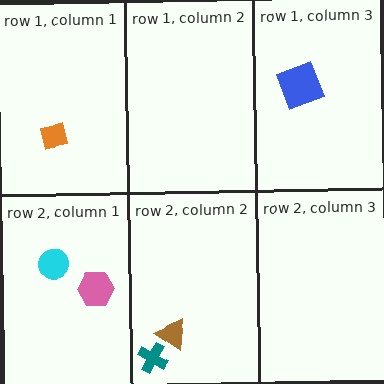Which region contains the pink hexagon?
The row 2, column 1 region.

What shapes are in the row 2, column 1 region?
The cyan circle, the pink hexagon.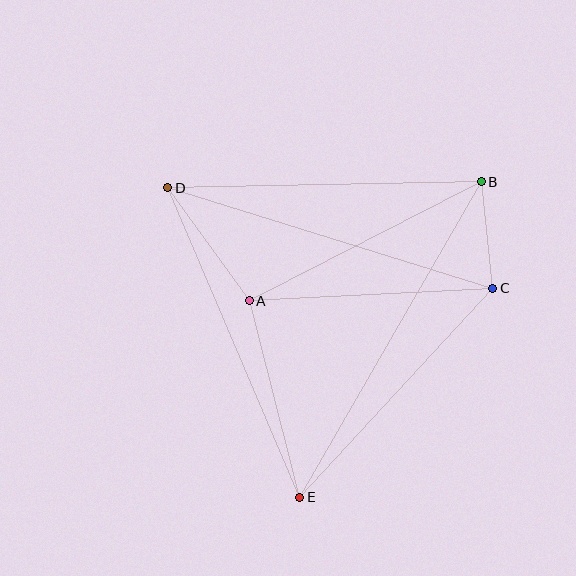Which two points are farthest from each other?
Points B and E are farthest from each other.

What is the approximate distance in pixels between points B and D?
The distance between B and D is approximately 314 pixels.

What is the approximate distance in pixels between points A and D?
The distance between A and D is approximately 139 pixels.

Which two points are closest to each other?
Points B and C are closest to each other.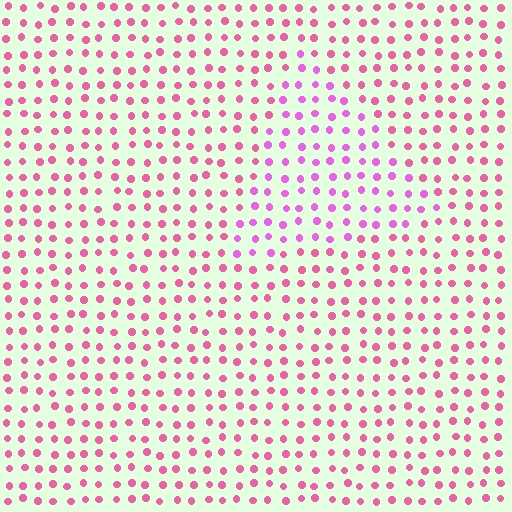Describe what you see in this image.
The image is filled with small pink elements in a uniform arrangement. A triangle-shaped region is visible where the elements are tinted to a slightly different hue, forming a subtle color boundary.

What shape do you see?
I see a triangle.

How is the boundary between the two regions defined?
The boundary is defined purely by a slight shift in hue (about 28 degrees). Spacing, size, and orientation are identical on both sides.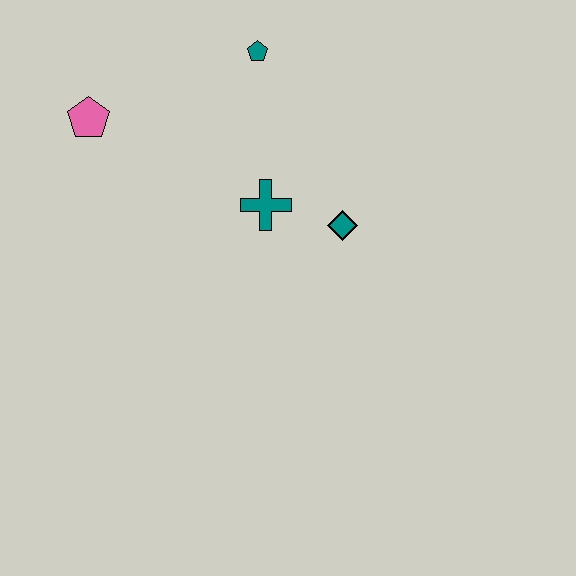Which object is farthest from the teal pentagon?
The teal diamond is farthest from the teal pentagon.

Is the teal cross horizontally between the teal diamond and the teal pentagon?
Yes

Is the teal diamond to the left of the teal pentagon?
No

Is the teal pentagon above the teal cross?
Yes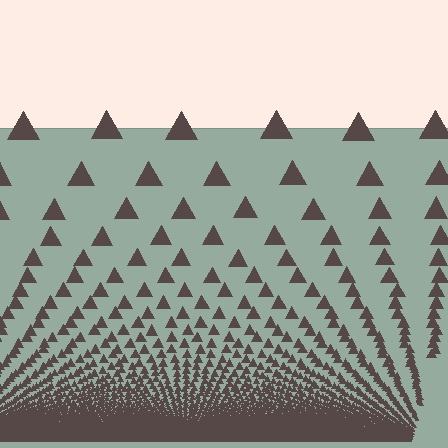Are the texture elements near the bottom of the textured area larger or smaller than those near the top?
Smaller. The gradient is inverted — elements near the bottom are smaller and denser.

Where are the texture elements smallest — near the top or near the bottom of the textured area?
Near the bottom.